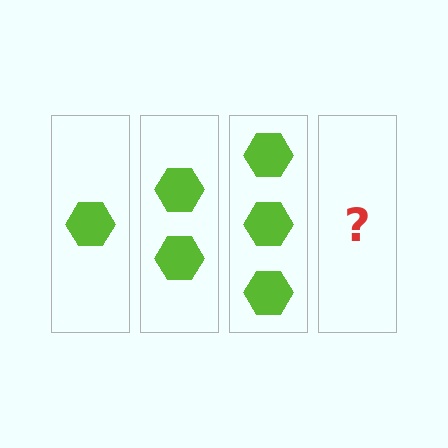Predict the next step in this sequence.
The next step is 4 hexagons.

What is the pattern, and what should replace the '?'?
The pattern is that each step adds one more hexagon. The '?' should be 4 hexagons.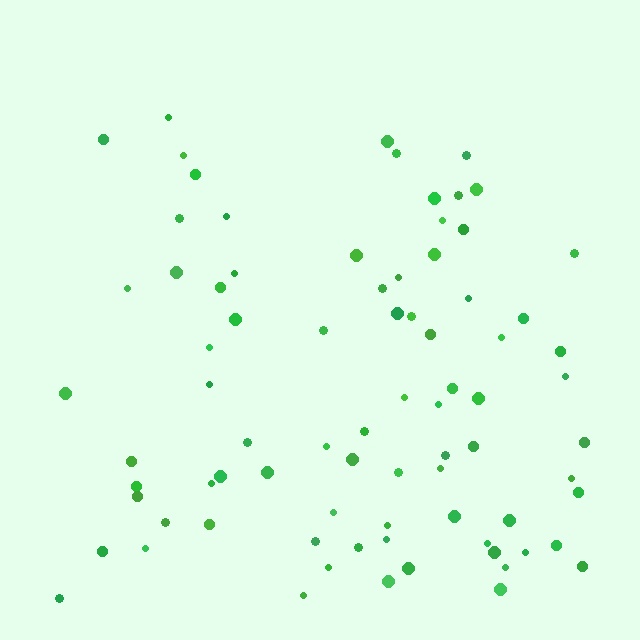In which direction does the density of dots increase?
From top to bottom, with the bottom side densest.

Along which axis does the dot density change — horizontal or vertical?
Vertical.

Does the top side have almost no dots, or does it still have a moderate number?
Still a moderate number, just noticeably fewer than the bottom.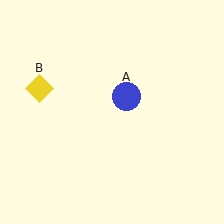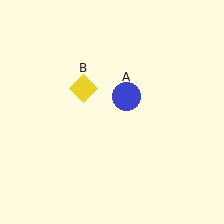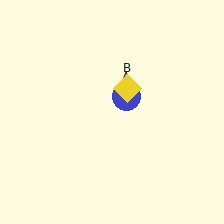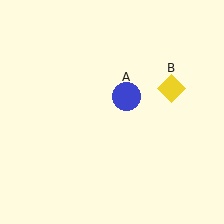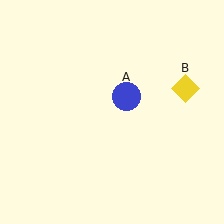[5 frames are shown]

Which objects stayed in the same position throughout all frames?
Blue circle (object A) remained stationary.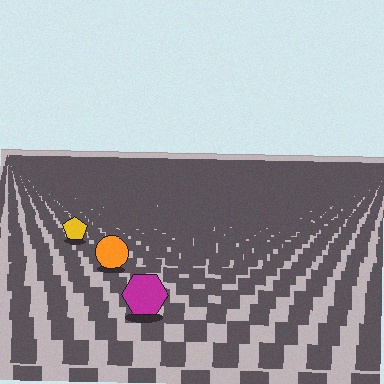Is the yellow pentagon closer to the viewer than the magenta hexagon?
No. The magenta hexagon is closer — you can tell from the texture gradient: the ground texture is coarser near it.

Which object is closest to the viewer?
The magenta hexagon is closest. The texture marks near it are larger and more spread out.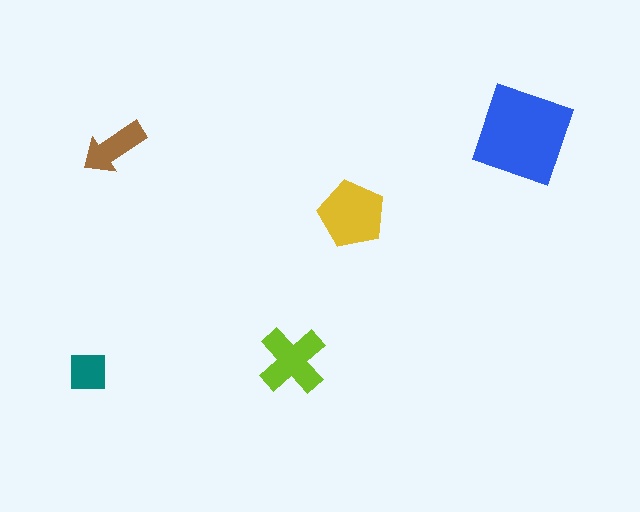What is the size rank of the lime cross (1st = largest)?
3rd.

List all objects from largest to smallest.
The blue diamond, the yellow pentagon, the lime cross, the brown arrow, the teal square.